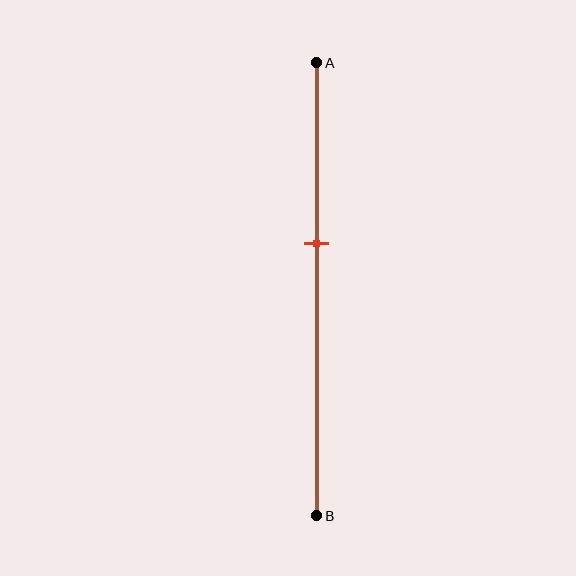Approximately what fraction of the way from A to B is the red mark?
The red mark is approximately 40% of the way from A to B.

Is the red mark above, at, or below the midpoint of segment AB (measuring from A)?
The red mark is above the midpoint of segment AB.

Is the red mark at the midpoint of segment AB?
No, the mark is at about 40% from A, not at the 50% midpoint.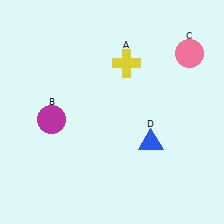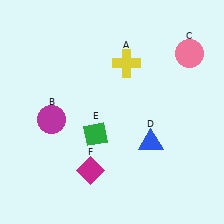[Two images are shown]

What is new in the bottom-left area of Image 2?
A green diamond (E) was added in the bottom-left area of Image 2.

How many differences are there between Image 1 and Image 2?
There are 2 differences between the two images.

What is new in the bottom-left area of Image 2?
A magenta diamond (F) was added in the bottom-left area of Image 2.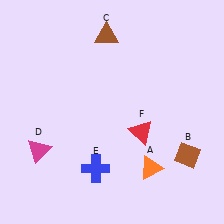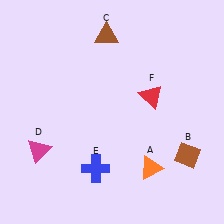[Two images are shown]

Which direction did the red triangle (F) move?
The red triangle (F) moved up.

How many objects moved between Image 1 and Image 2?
1 object moved between the two images.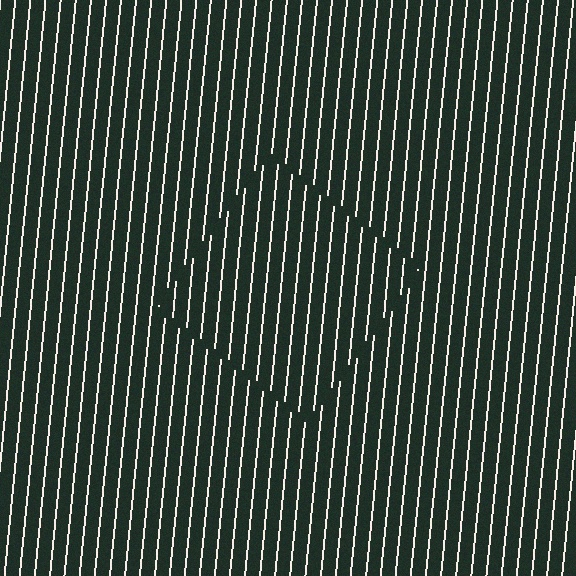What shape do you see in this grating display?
An illusory square. The interior of the shape contains the same grating, shifted by half a period — the contour is defined by the phase discontinuity where line-ends from the inner and outer gratings abut.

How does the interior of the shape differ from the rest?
The interior of the shape contains the same grating, shifted by half a period — the contour is defined by the phase discontinuity where line-ends from the inner and outer gratings abut.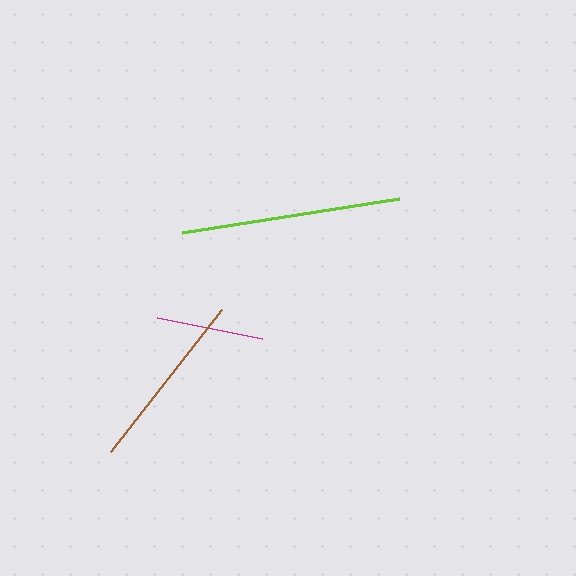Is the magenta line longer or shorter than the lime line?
The lime line is longer than the magenta line.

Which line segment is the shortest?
The magenta line is the shortest at approximately 107 pixels.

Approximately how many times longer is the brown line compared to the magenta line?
The brown line is approximately 1.7 times the length of the magenta line.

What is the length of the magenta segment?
The magenta segment is approximately 107 pixels long.